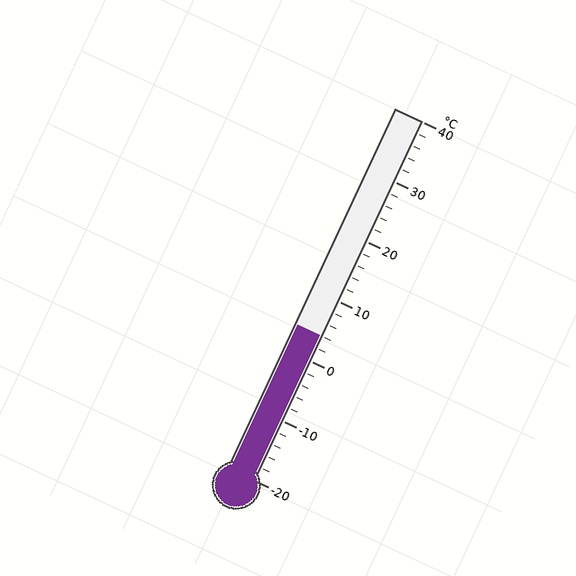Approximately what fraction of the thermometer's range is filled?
The thermometer is filled to approximately 40% of its range.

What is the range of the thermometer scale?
The thermometer scale ranges from -20°C to 40°C.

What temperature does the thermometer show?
The thermometer shows approximately 4°C.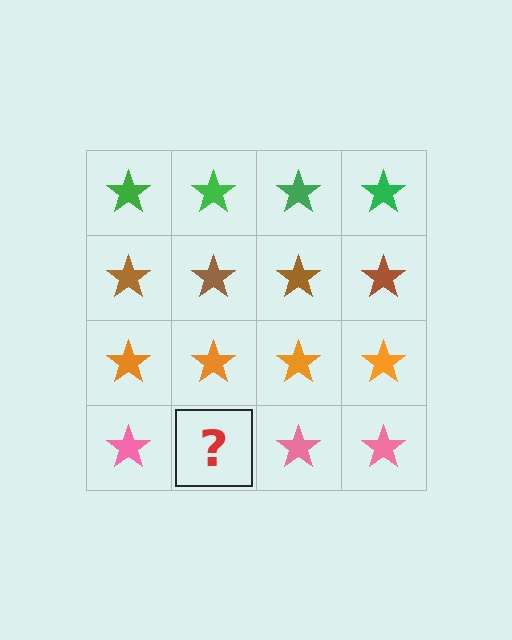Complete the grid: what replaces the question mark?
The question mark should be replaced with a pink star.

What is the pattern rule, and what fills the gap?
The rule is that each row has a consistent color. The gap should be filled with a pink star.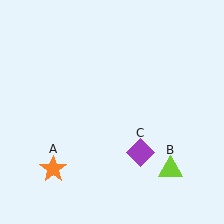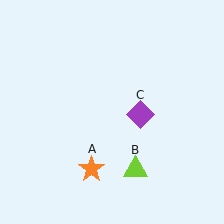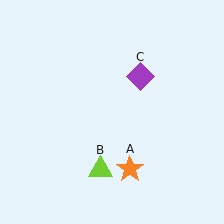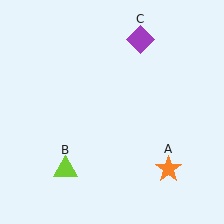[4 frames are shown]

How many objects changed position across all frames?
3 objects changed position: orange star (object A), lime triangle (object B), purple diamond (object C).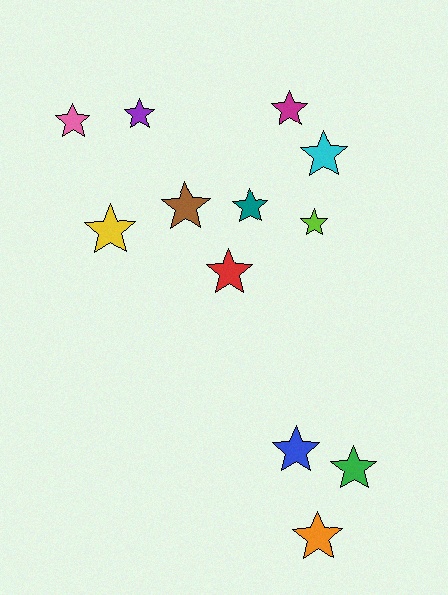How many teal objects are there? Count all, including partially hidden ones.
There is 1 teal object.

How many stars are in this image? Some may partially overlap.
There are 12 stars.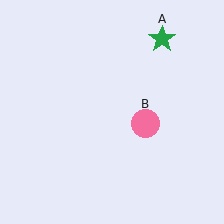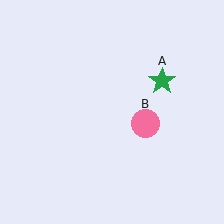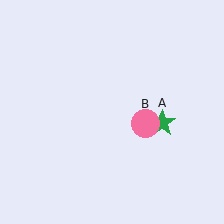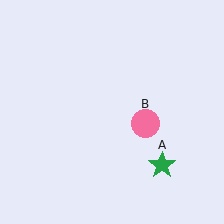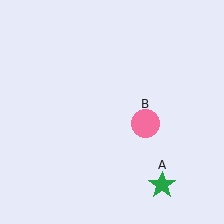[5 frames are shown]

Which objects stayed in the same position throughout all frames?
Pink circle (object B) remained stationary.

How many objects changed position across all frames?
1 object changed position: green star (object A).